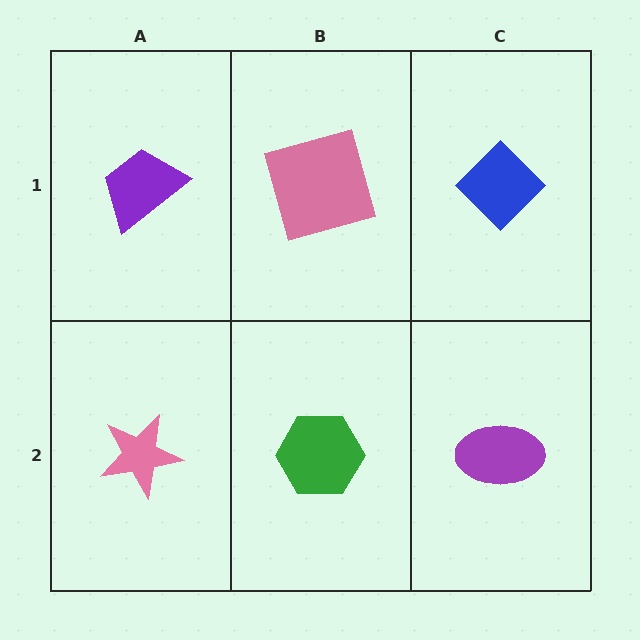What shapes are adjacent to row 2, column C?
A blue diamond (row 1, column C), a green hexagon (row 2, column B).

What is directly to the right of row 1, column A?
A pink square.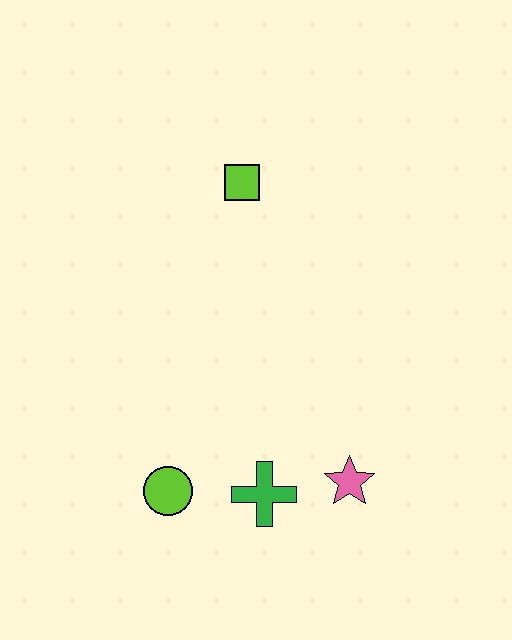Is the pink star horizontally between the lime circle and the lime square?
No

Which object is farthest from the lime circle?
The lime square is farthest from the lime circle.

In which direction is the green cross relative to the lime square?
The green cross is below the lime square.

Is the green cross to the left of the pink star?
Yes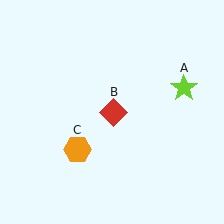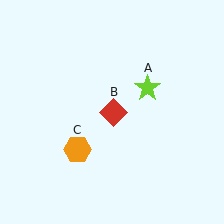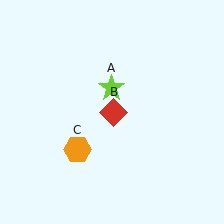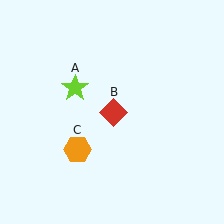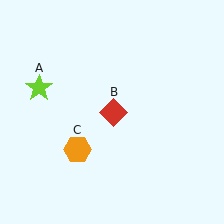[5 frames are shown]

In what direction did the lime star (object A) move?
The lime star (object A) moved left.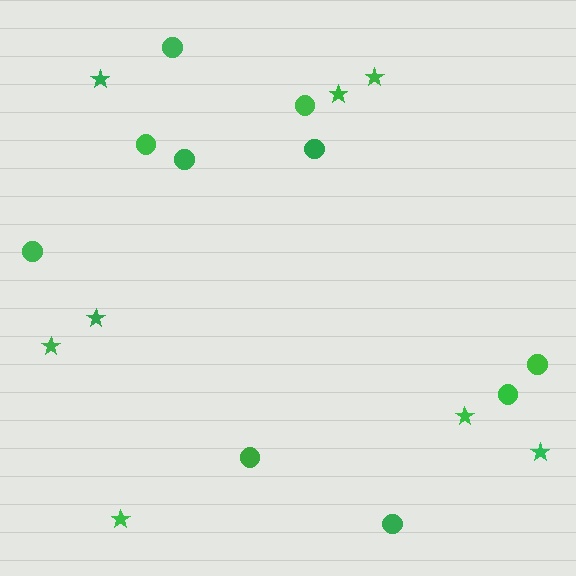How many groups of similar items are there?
There are 2 groups: one group of stars (8) and one group of circles (10).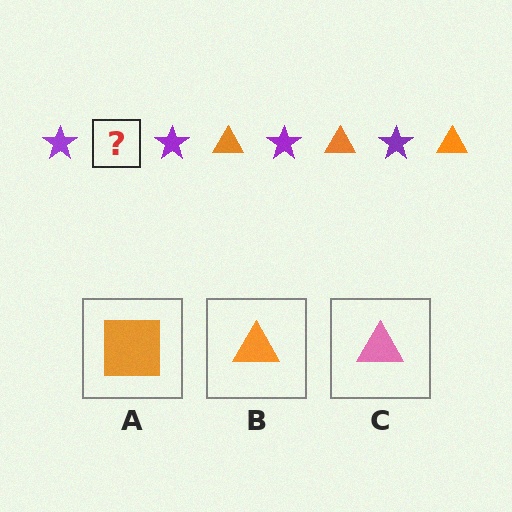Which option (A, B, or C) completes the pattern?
B.